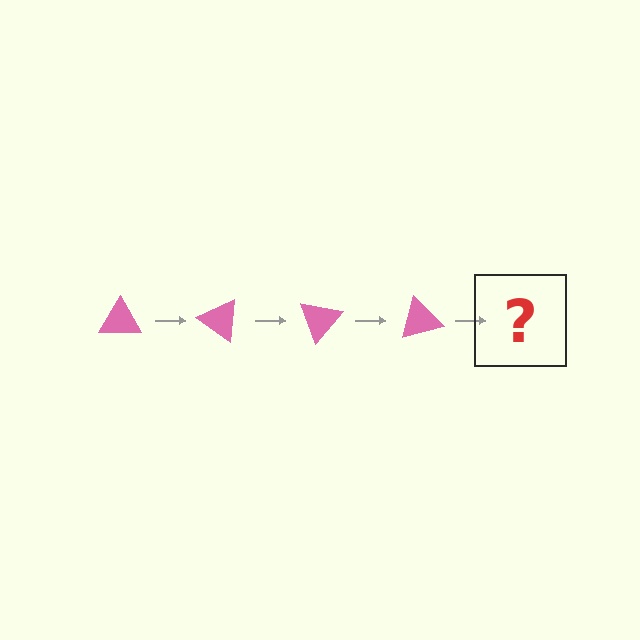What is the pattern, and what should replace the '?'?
The pattern is that the triangle rotates 35 degrees each step. The '?' should be a pink triangle rotated 140 degrees.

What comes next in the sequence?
The next element should be a pink triangle rotated 140 degrees.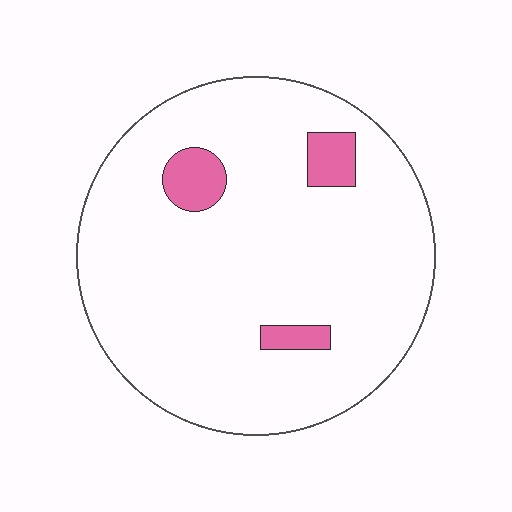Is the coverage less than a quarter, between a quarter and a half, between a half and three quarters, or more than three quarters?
Less than a quarter.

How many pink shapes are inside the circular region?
3.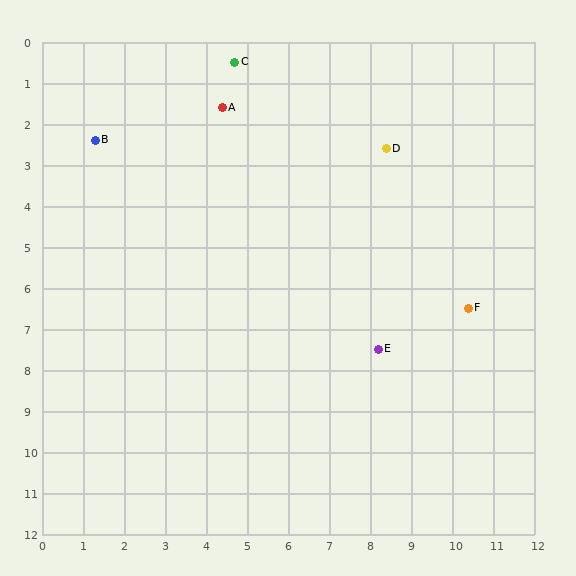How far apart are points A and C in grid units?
Points A and C are about 1.1 grid units apart.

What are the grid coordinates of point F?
Point F is at approximately (10.4, 6.5).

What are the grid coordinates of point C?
Point C is at approximately (4.7, 0.5).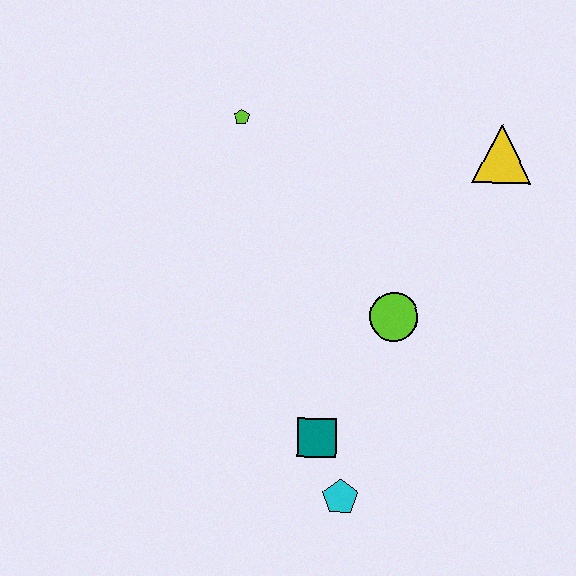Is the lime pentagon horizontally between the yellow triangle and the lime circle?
No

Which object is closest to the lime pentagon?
The lime circle is closest to the lime pentagon.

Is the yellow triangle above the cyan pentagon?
Yes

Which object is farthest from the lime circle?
The lime pentagon is farthest from the lime circle.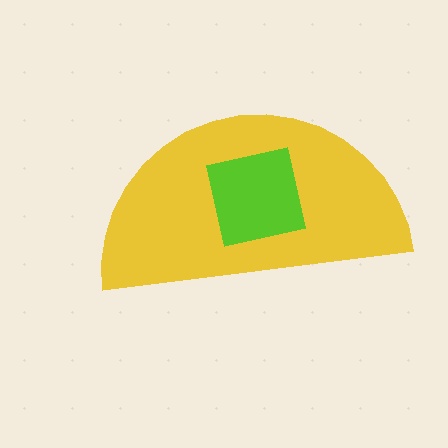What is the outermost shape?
The yellow semicircle.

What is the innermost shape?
The lime square.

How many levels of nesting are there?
2.